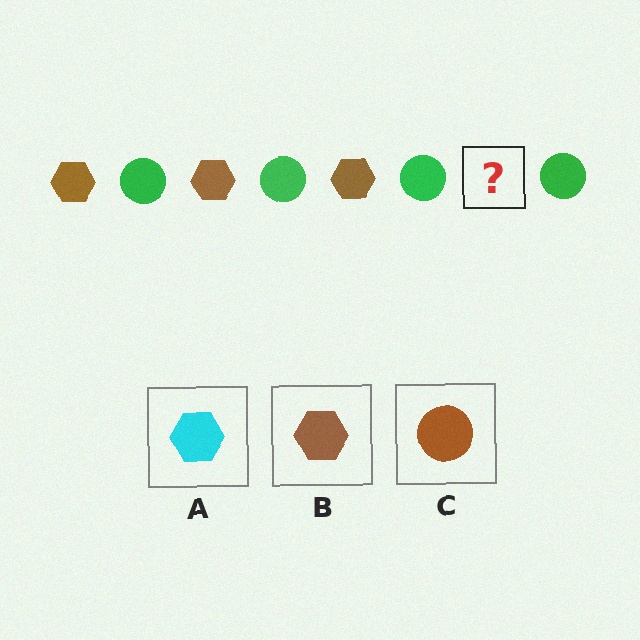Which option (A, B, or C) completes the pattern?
B.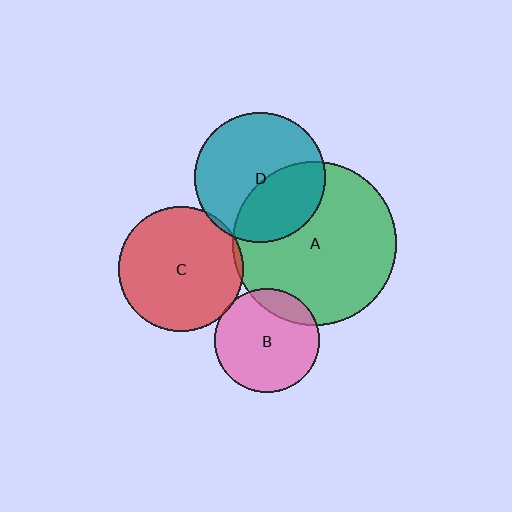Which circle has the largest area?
Circle A (green).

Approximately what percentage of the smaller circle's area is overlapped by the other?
Approximately 15%.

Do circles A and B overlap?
Yes.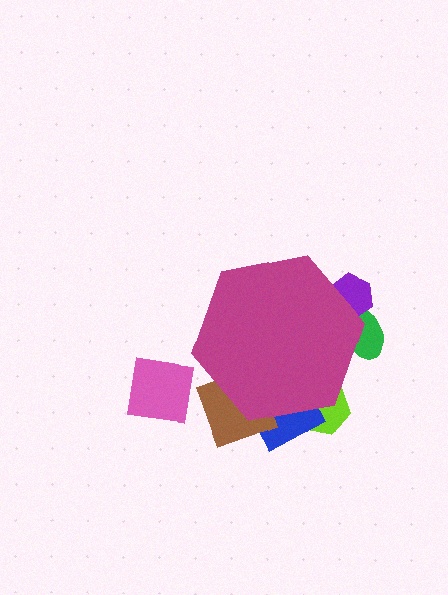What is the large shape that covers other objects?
A magenta hexagon.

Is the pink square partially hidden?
No, the pink square is fully visible.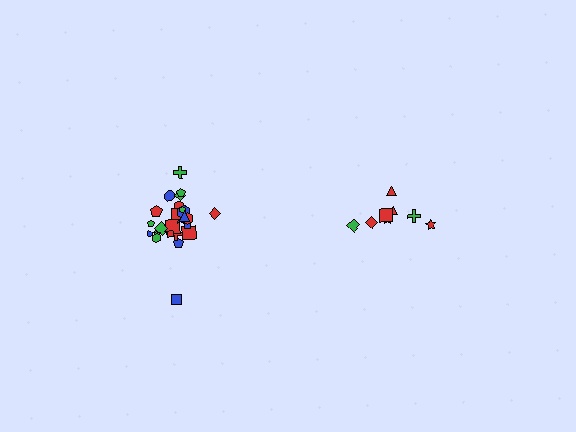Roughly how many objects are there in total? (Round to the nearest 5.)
Roughly 35 objects in total.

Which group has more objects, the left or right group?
The left group.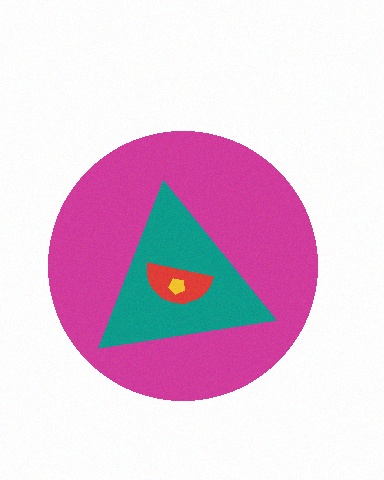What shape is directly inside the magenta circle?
The teal triangle.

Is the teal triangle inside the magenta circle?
Yes.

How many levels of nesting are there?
4.